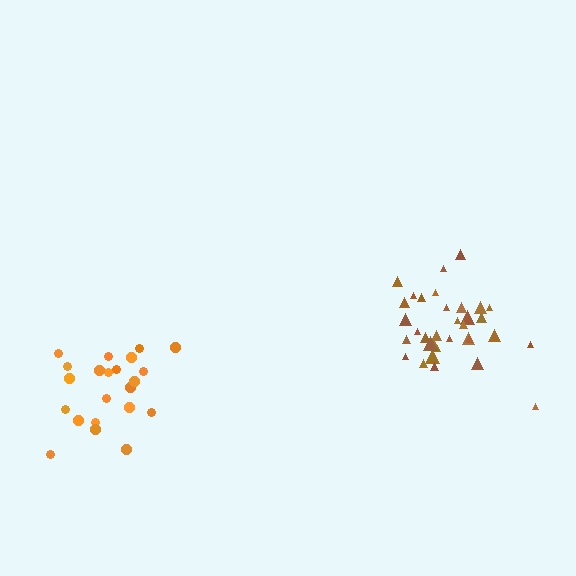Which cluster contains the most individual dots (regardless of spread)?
Brown (34).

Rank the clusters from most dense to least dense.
brown, orange.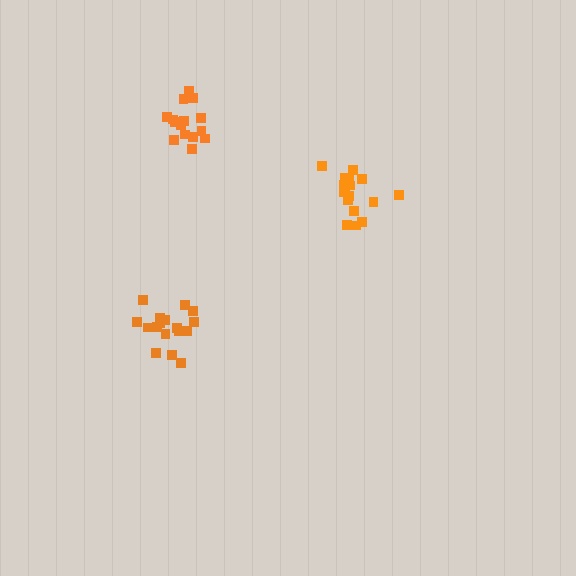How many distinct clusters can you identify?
There are 3 distinct clusters.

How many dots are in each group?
Group 1: 18 dots, Group 2: 15 dots, Group 3: 18 dots (51 total).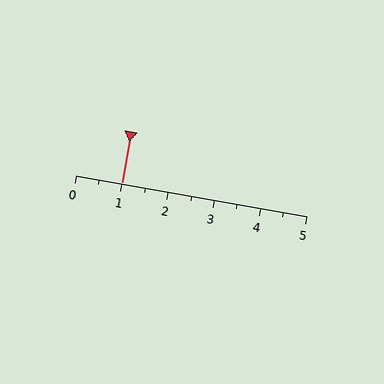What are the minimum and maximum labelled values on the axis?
The axis runs from 0 to 5.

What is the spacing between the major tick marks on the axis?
The major ticks are spaced 1 apart.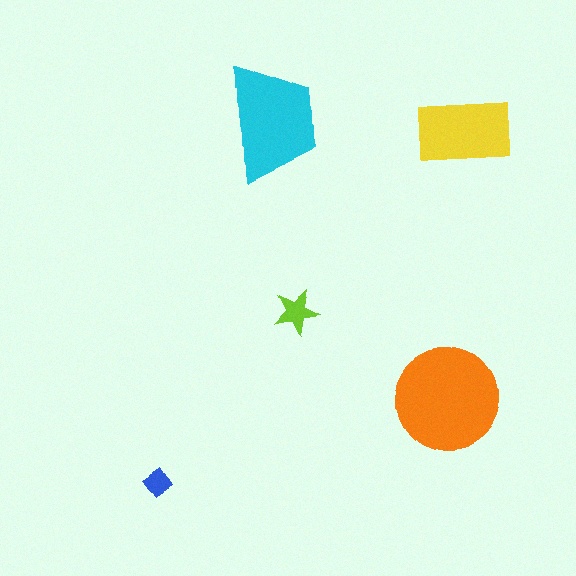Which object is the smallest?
The blue diamond.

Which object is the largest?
The orange circle.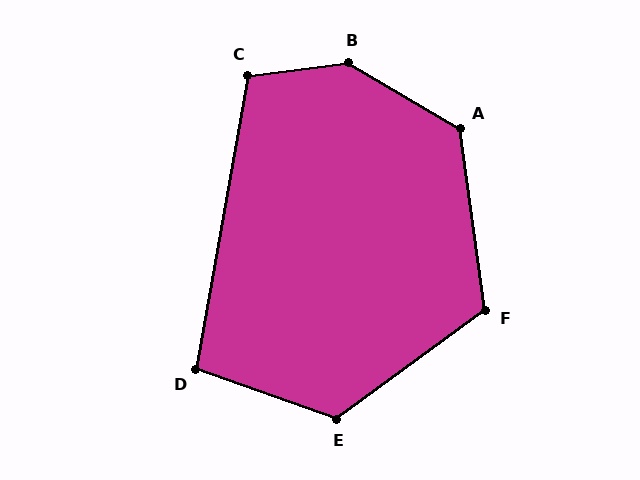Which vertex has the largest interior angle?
B, at approximately 142 degrees.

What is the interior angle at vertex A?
Approximately 128 degrees (obtuse).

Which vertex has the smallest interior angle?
D, at approximately 99 degrees.